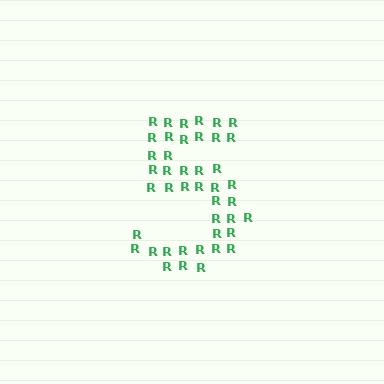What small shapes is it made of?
It is made of small letter R's.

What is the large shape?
The large shape is the digit 5.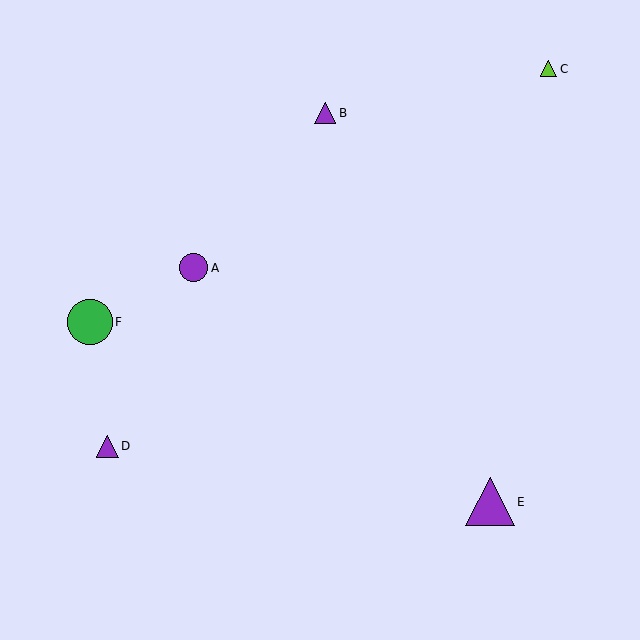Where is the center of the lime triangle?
The center of the lime triangle is at (549, 69).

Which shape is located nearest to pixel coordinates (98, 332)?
The green circle (labeled F) at (90, 322) is nearest to that location.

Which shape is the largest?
The purple triangle (labeled E) is the largest.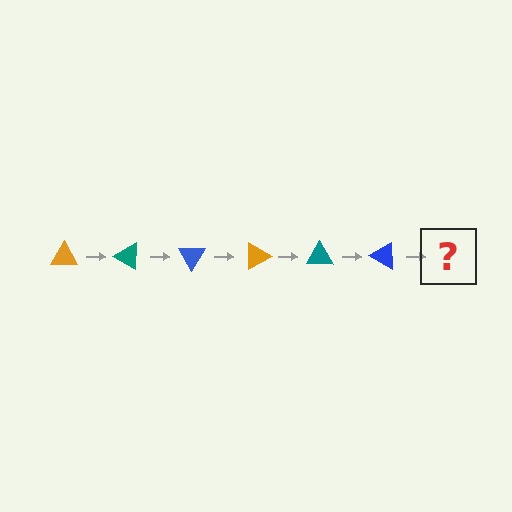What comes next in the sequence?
The next element should be an orange triangle, rotated 180 degrees from the start.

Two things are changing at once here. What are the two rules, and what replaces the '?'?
The two rules are that it rotates 30 degrees each step and the color cycles through orange, teal, and blue. The '?' should be an orange triangle, rotated 180 degrees from the start.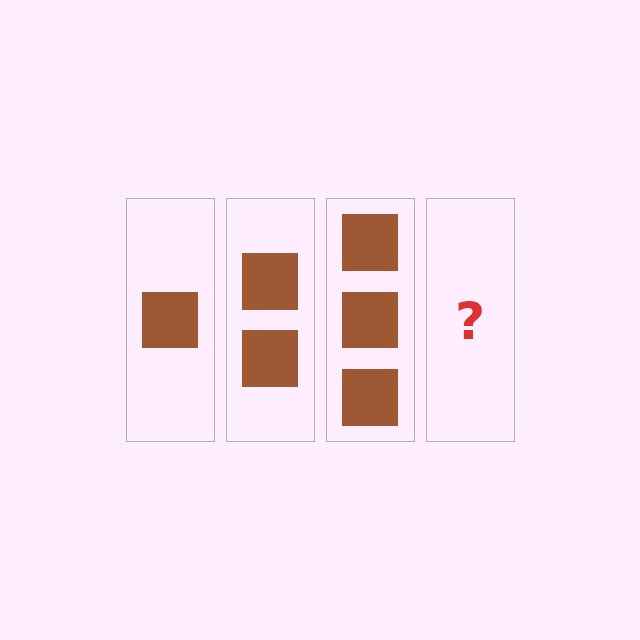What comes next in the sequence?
The next element should be 4 squares.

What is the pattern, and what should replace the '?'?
The pattern is that each step adds one more square. The '?' should be 4 squares.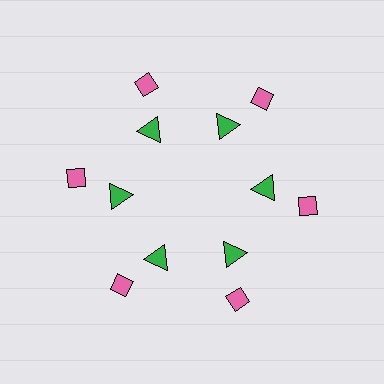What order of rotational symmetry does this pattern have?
This pattern has 6-fold rotational symmetry.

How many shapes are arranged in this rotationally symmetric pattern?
There are 12 shapes, arranged in 6 groups of 2.